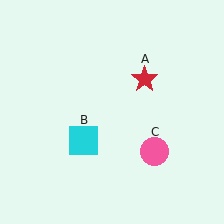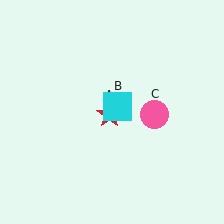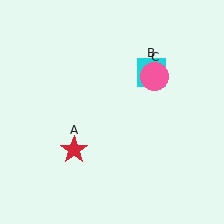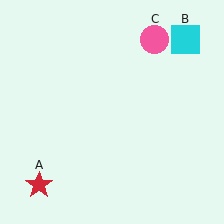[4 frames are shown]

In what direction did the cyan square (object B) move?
The cyan square (object B) moved up and to the right.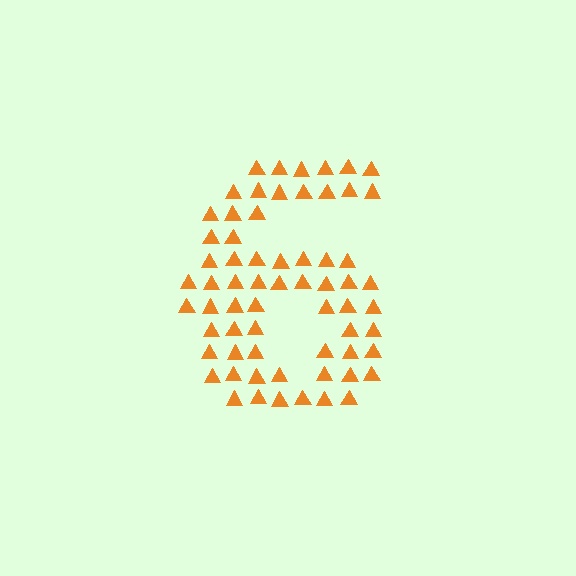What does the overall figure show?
The overall figure shows the digit 6.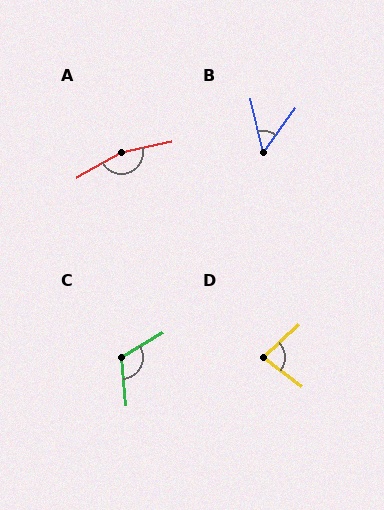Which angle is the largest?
A, at approximately 163 degrees.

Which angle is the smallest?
B, at approximately 48 degrees.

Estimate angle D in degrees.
Approximately 80 degrees.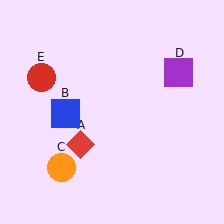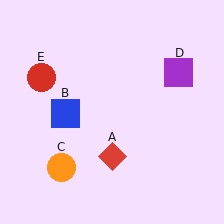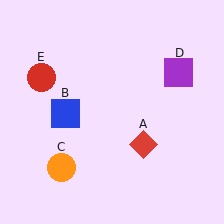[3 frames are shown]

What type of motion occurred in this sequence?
The red diamond (object A) rotated counterclockwise around the center of the scene.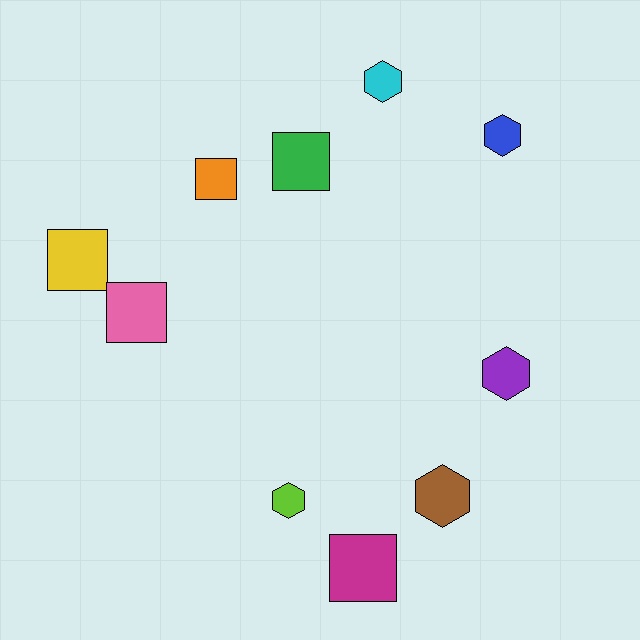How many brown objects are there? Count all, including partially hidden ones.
There is 1 brown object.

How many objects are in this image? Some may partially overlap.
There are 10 objects.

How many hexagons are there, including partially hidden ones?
There are 5 hexagons.